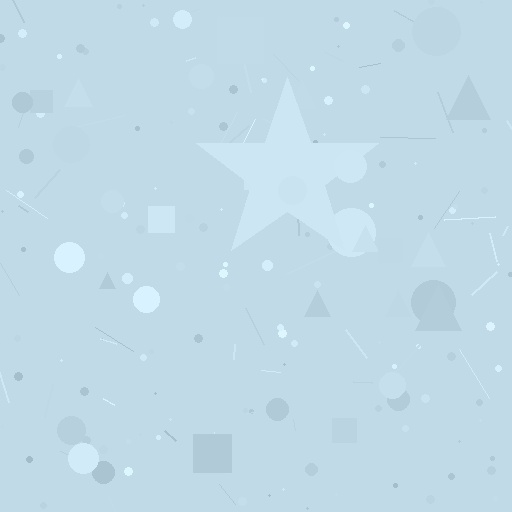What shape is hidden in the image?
A star is hidden in the image.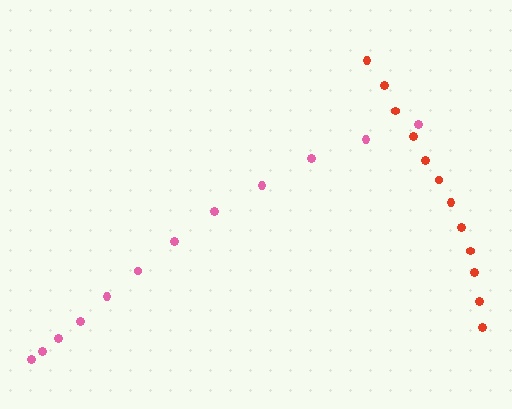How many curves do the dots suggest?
There are 2 distinct paths.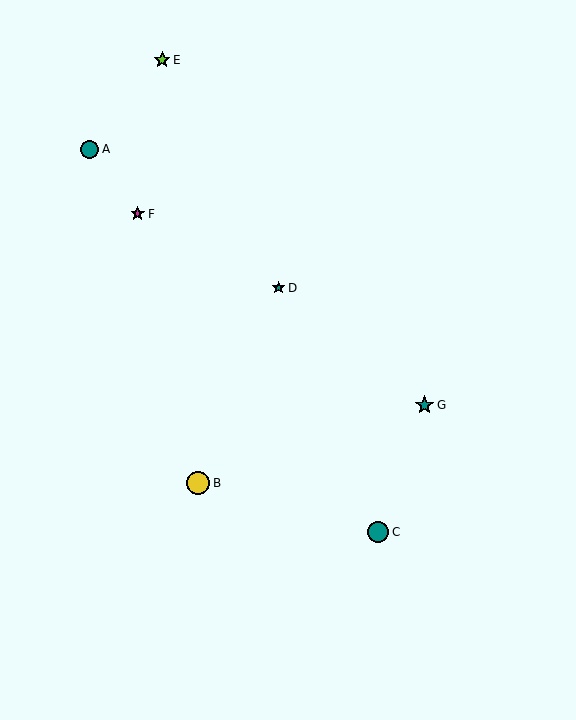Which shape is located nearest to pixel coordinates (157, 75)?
The lime star (labeled E) at (162, 60) is nearest to that location.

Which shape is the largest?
The yellow circle (labeled B) is the largest.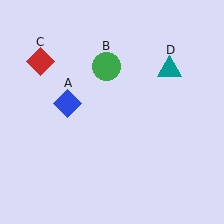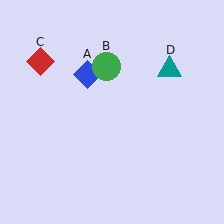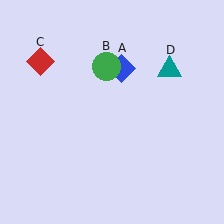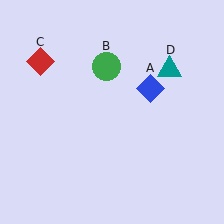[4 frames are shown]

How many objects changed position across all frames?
1 object changed position: blue diamond (object A).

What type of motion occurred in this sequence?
The blue diamond (object A) rotated clockwise around the center of the scene.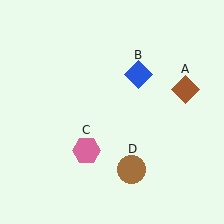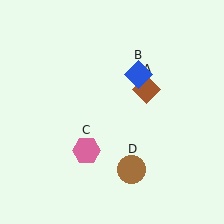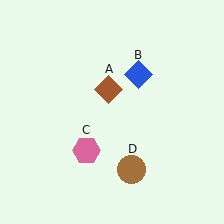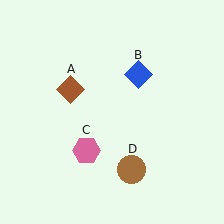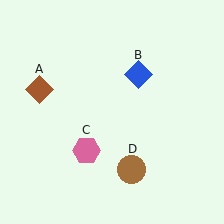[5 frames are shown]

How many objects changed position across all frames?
1 object changed position: brown diamond (object A).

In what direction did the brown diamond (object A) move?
The brown diamond (object A) moved left.